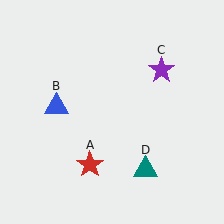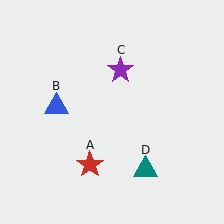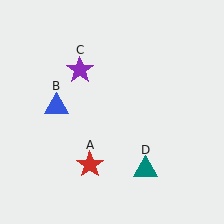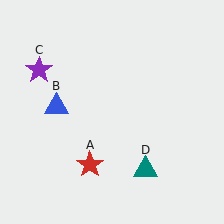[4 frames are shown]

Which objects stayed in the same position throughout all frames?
Red star (object A) and blue triangle (object B) and teal triangle (object D) remained stationary.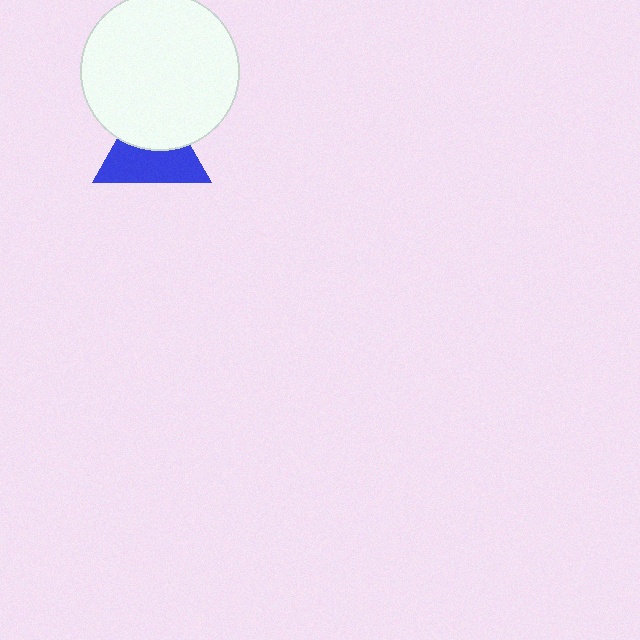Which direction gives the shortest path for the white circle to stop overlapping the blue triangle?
Moving up gives the shortest separation.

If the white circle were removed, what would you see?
You would see the complete blue triangle.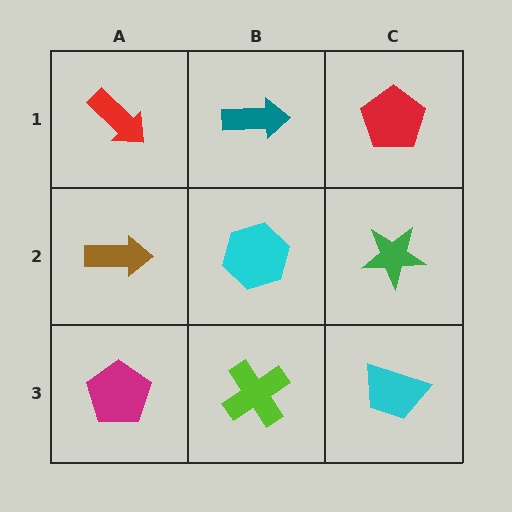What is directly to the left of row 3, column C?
A lime cross.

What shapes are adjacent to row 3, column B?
A cyan hexagon (row 2, column B), a magenta pentagon (row 3, column A), a cyan trapezoid (row 3, column C).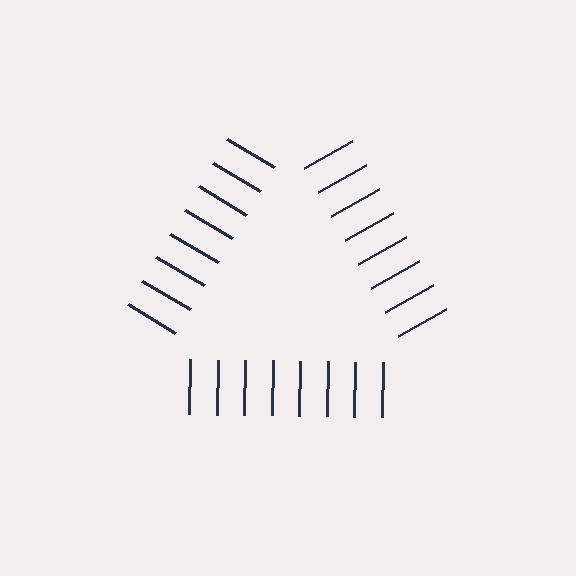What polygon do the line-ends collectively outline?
An illusory triangle — the line segments terminate on its edges but no continuous stroke is drawn.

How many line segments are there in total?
24 — 8 along each of the 3 edges.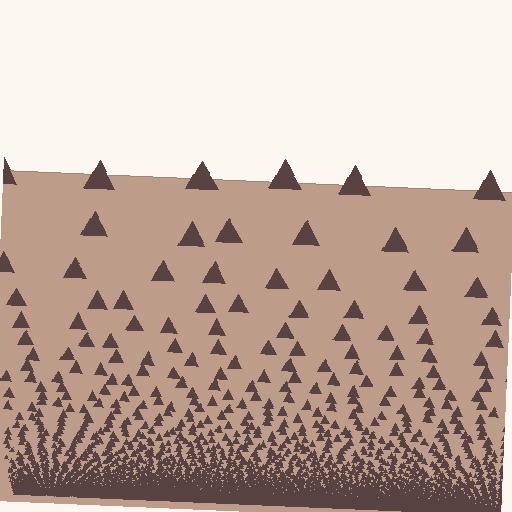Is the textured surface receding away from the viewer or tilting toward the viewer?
The surface appears to tilt toward the viewer. Texture elements get larger and sparser toward the top.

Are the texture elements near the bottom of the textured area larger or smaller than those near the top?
Smaller. The gradient is inverted — elements near the bottom are smaller and denser.